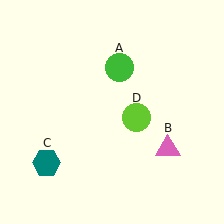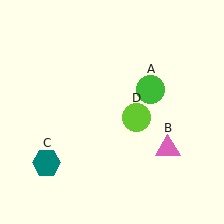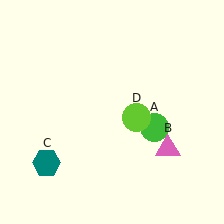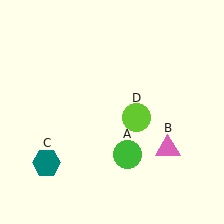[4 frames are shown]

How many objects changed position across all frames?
1 object changed position: green circle (object A).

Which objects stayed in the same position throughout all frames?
Pink triangle (object B) and teal hexagon (object C) and lime circle (object D) remained stationary.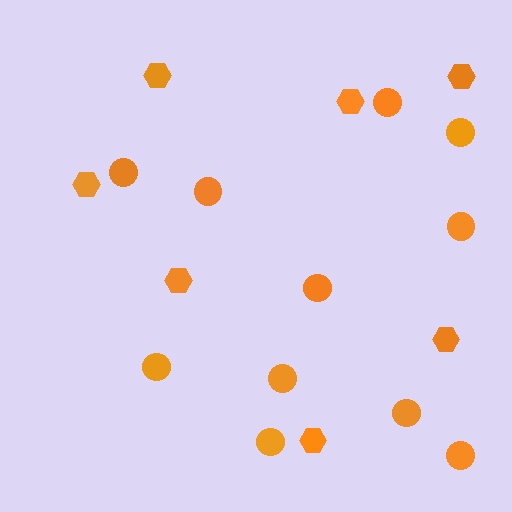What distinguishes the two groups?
There are 2 groups: one group of circles (11) and one group of hexagons (7).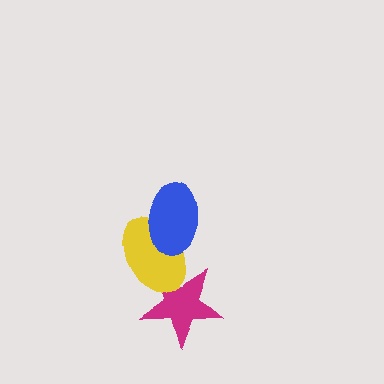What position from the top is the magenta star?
The magenta star is 3rd from the top.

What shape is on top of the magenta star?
The yellow ellipse is on top of the magenta star.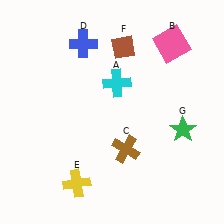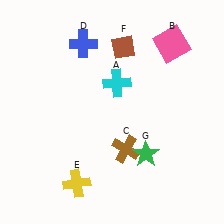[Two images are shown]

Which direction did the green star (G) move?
The green star (G) moved left.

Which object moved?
The green star (G) moved left.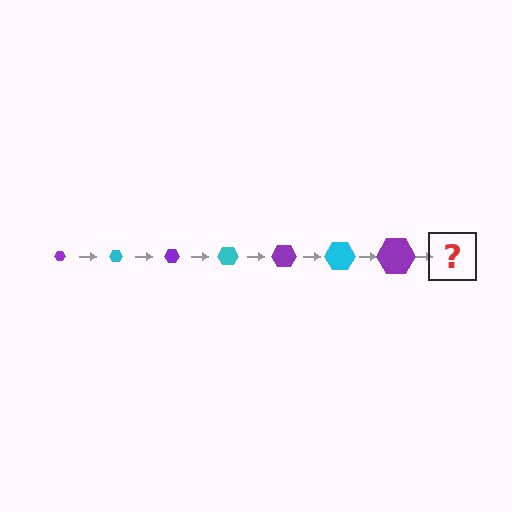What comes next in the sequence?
The next element should be a cyan hexagon, larger than the previous one.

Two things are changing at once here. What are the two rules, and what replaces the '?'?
The two rules are that the hexagon grows larger each step and the color cycles through purple and cyan. The '?' should be a cyan hexagon, larger than the previous one.